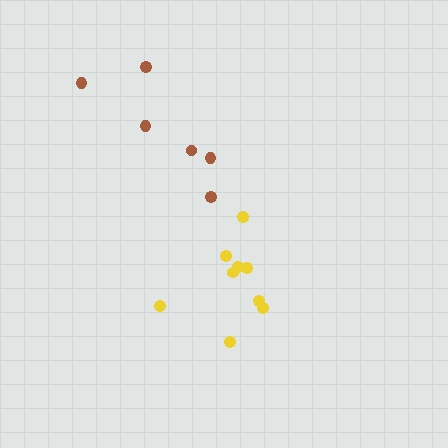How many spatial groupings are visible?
There are 2 spatial groupings.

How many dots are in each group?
Group 1: 9 dots, Group 2: 6 dots (15 total).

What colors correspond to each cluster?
The clusters are colored: yellow, brown.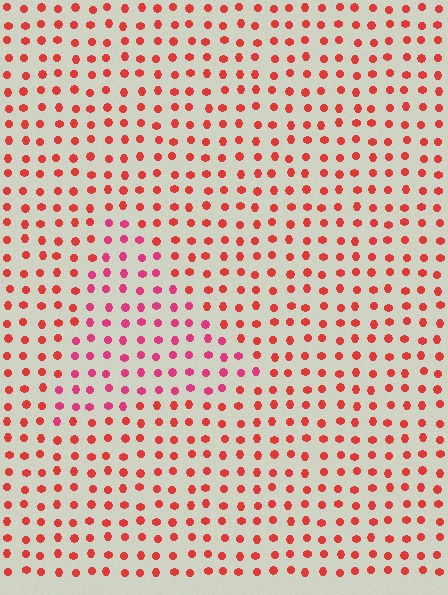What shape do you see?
I see a triangle.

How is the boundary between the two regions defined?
The boundary is defined purely by a slight shift in hue (about 27 degrees). Spacing, size, and orientation are identical on both sides.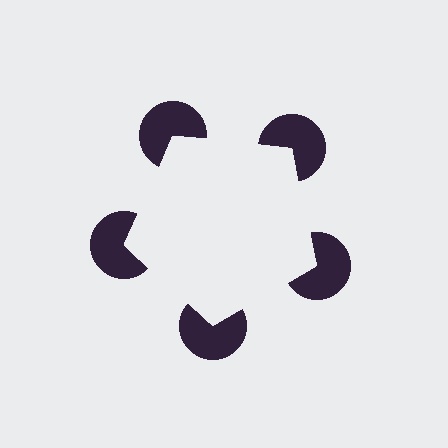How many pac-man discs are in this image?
There are 5 — one at each vertex of the illusory pentagon.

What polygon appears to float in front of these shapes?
An illusory pentagon — its edges are inferred from the aligned wedge cuts in the pac-man discs, not physically drawn.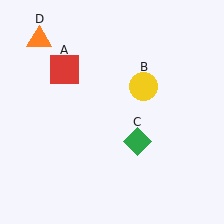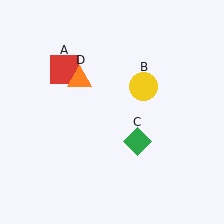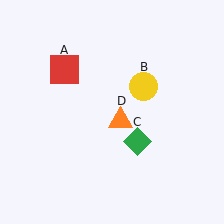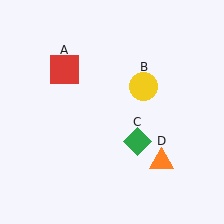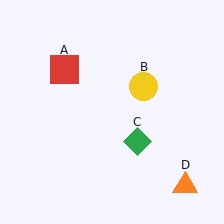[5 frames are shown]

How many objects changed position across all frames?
1 object changed position: orange triangle (object D).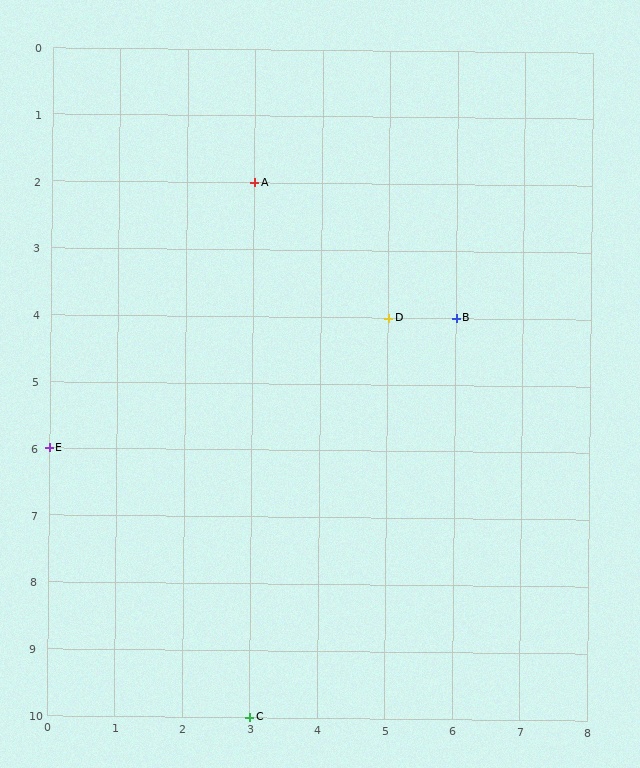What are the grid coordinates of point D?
Point D is at grid coordinates (5, 4).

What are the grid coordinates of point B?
Point B is at grid coordinates (6, 4).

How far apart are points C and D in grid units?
Points C and D are 2 columns and 6 rows apart (about 6.3 grid units diagonally).